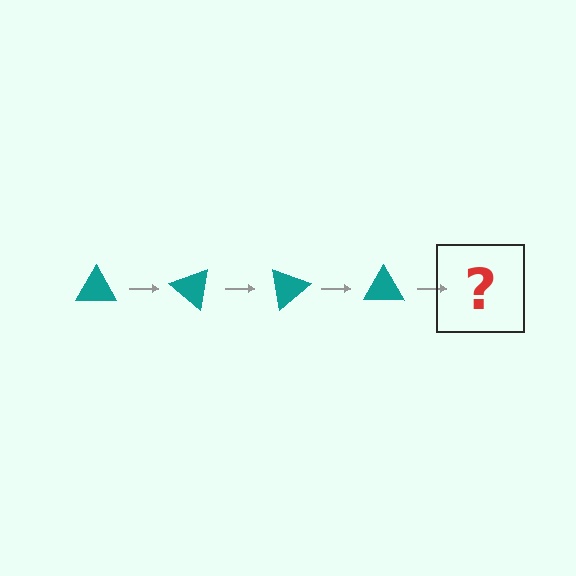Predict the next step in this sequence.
The next step is a teal triangle rotated 160 degrees.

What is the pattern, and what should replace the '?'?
The pattern is that the triangle rotates 40 degrees each step. The '?' should be a teal triangle rotated 160 degrees.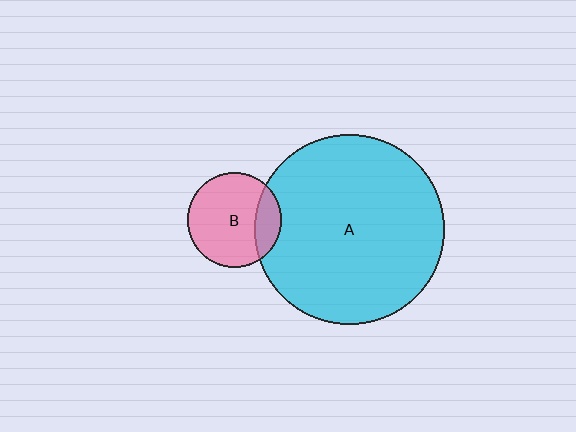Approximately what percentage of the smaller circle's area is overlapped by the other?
Approximately 20%.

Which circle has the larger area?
Circle A (cyan).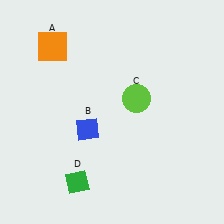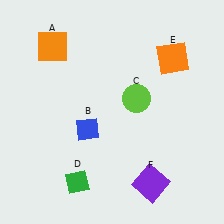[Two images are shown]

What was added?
An orange square (E), a purple square (F) were added in Image 2.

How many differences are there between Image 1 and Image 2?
There are 2 differences between the two images.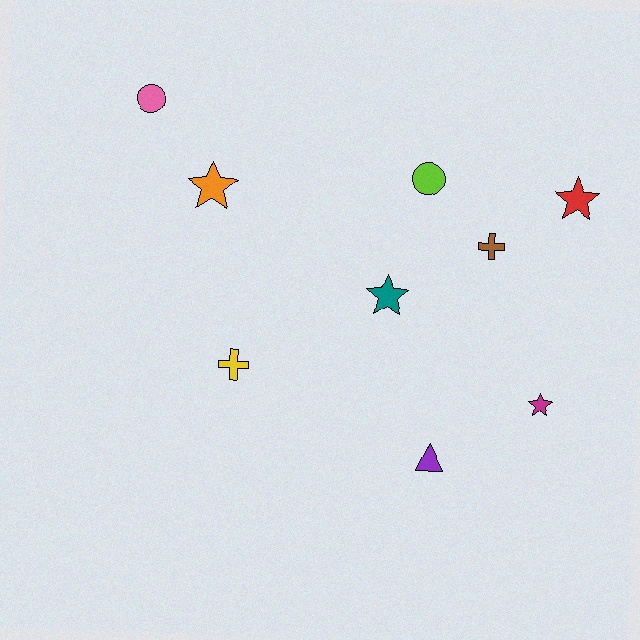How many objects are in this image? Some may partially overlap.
There are 9 objects.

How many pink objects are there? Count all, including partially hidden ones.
There is 1 pink object.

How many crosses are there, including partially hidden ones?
There are 2 crosses.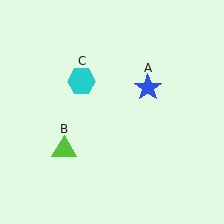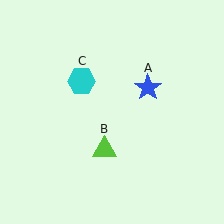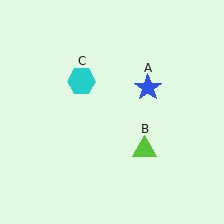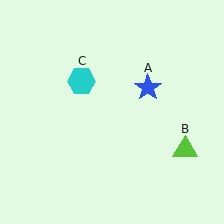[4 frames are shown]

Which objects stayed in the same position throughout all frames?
Blue star (object A) and cyan hexagon (object C) remained stationary.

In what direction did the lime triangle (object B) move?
The lime triangle (object B) moved right.